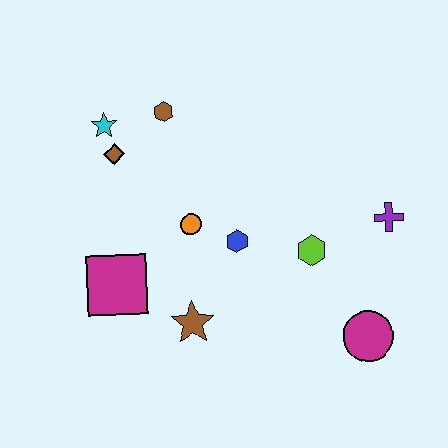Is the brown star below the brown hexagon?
Yes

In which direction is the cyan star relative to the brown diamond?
The cyan star is above the brown diamond.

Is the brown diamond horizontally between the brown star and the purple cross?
No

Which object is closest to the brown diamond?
The cyan star is closest to the brown diamond.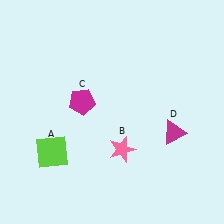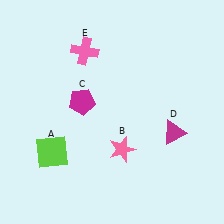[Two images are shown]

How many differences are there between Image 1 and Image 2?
There is 1 difference between the two images.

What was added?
A pink cross (E) was added in Image 2.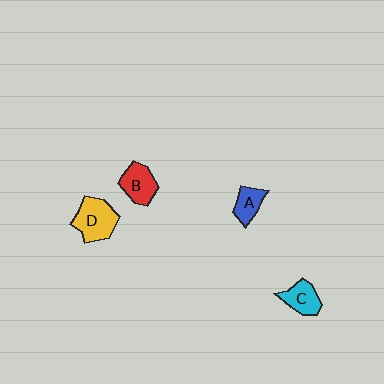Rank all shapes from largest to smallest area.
From largest to smallest: D (yellow), B (red), C (cyan), A (blue).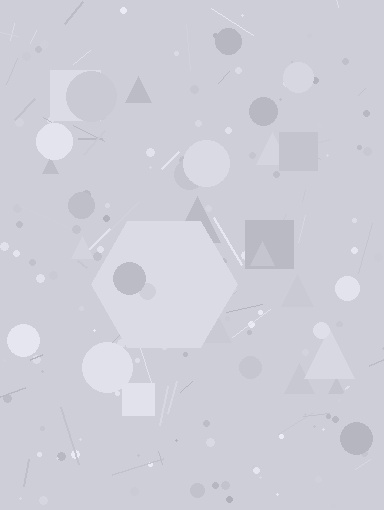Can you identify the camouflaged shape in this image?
The camouflaged shape is a hexagon.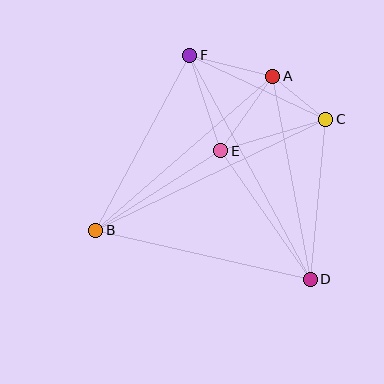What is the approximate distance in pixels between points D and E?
The distance between D and E is approximately 157 pixels.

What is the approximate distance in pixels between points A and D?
The distance between A and D is approximately 206 pixels.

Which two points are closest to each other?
Points A and C are closest to each other.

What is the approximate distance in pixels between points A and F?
The distance between A and F is approximately 86 pixels.